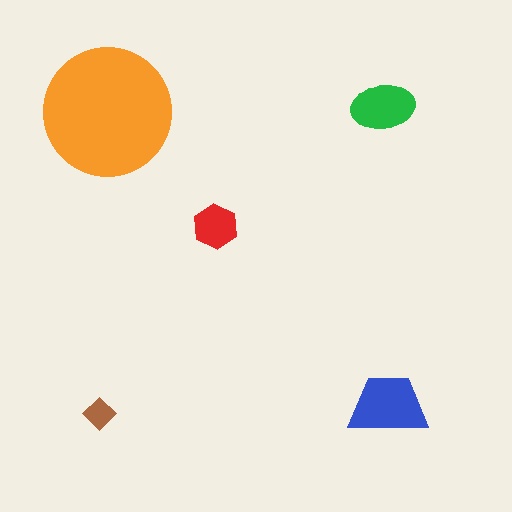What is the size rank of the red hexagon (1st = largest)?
4th.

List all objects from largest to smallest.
The orange circle, the blue trapezoid, the green ellipse, the red hexagon, the brown diamond.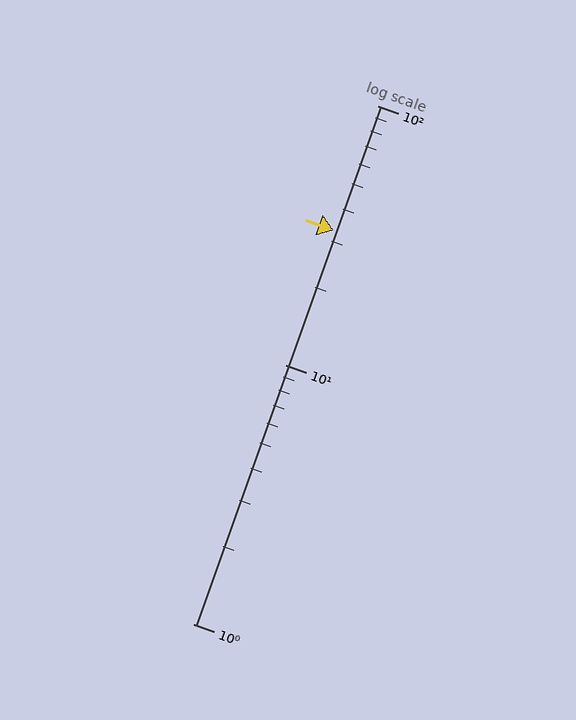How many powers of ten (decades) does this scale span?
The scale spans 2 decades, from 1 to 100.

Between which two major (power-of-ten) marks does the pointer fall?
The pointer is between 10 and 100.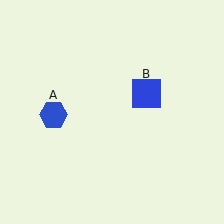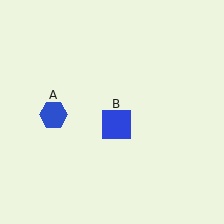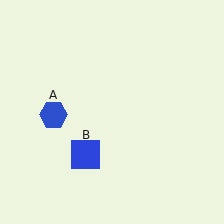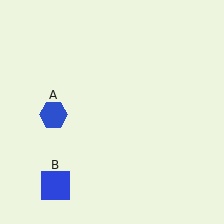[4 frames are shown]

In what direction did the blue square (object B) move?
The blue square (object B) moved down and to the left.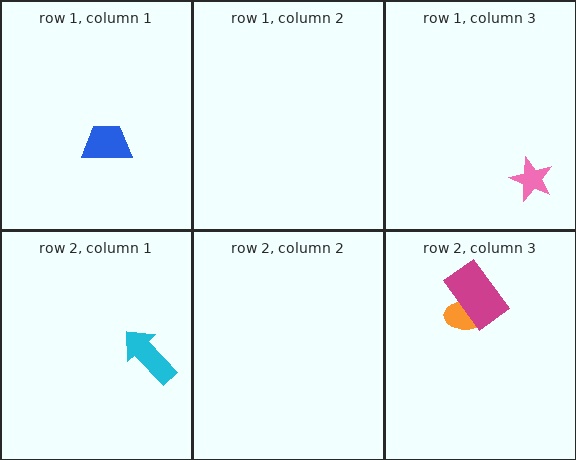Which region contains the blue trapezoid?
The row 1, column 1 region.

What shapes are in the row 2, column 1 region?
The cyan arrow.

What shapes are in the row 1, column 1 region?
The blue trapezoid.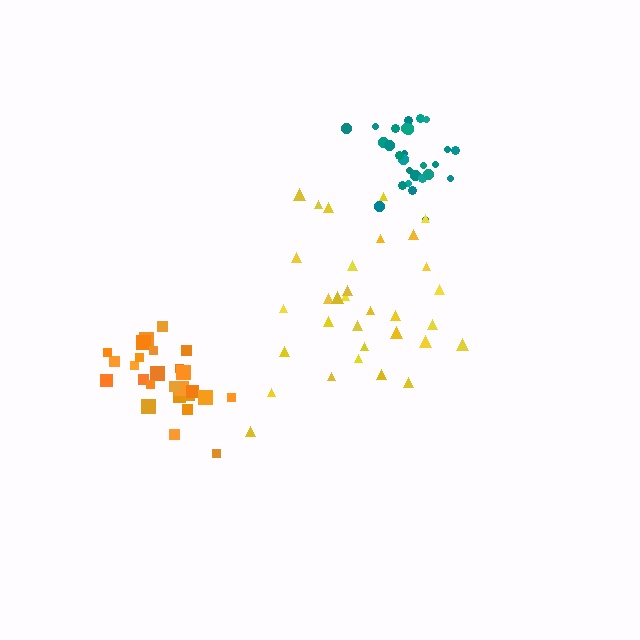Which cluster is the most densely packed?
Teal.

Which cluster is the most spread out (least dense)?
Yellow.